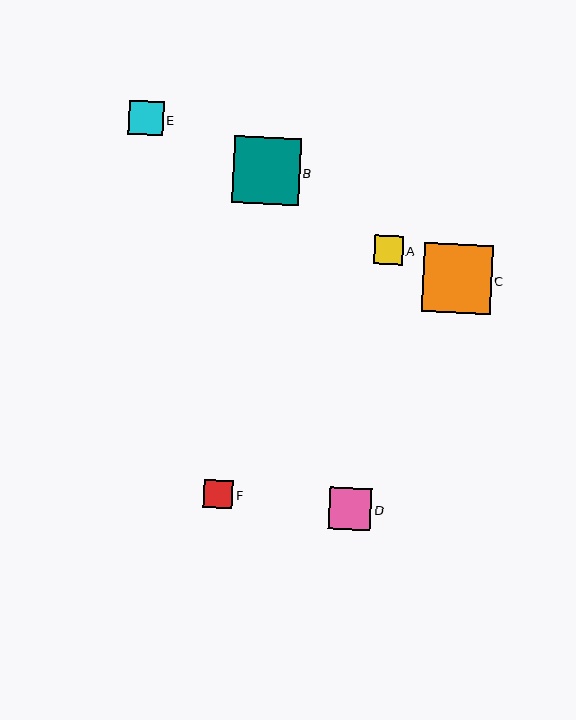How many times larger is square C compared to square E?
Square C is approximately 2.0 times the size of square E.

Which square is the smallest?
Square A is the smallest with a size of approximately 28 pixels.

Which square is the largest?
Square C is the largest with a size of approximately 68 pixels.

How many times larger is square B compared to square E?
Square B is approximately 1.9 times the size of square E.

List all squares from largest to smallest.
From largest to smallest: C, B, D, E, F, A.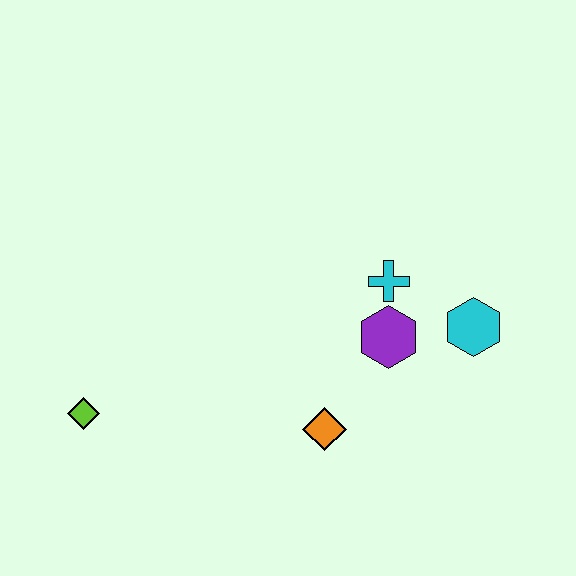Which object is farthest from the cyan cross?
The lime diamond is farthest from the cyan cross.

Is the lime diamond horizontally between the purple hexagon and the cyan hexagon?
No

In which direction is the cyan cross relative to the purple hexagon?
The cyan cross is above the purple hexagon.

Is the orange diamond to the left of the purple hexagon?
Yes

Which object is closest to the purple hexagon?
The cyan cross is closest to the purple hexagon.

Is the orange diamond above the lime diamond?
No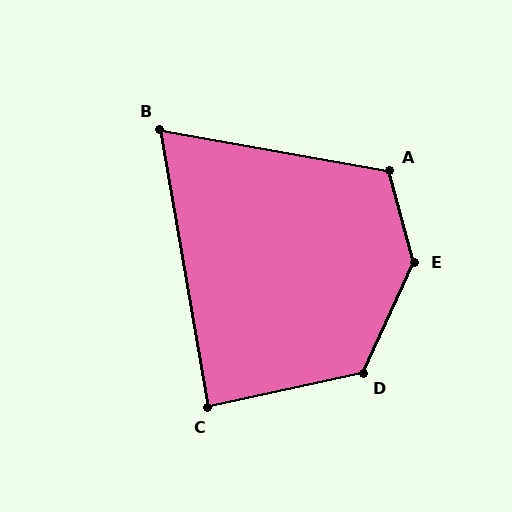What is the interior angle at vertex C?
Approximately 87 degrees (approximately right).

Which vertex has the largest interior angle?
E, at approximately 140 degrees.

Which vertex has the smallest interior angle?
B, at approximately 70 degrees.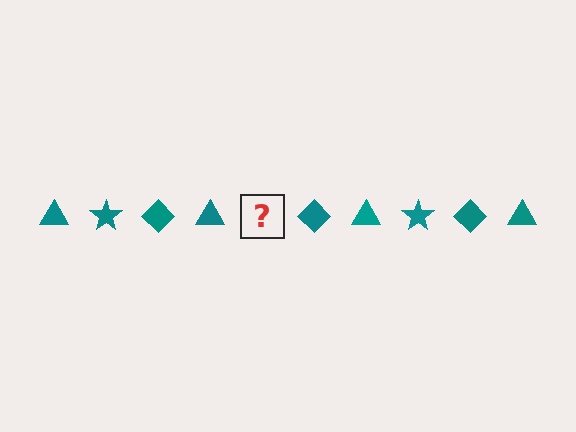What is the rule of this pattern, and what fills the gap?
The rule is that the pattern cycles through triangle, star, diamond shapes in teal. The gap should be filled with a teal star.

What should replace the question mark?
The question mark should be replaced with a teal star.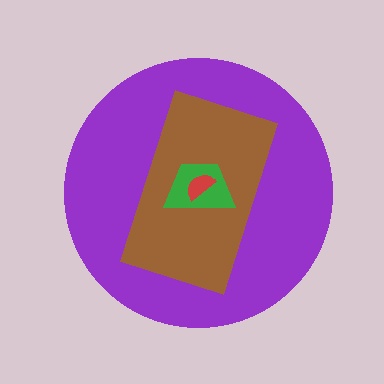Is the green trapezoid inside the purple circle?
Yes.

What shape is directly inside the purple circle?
The brown rectangle.